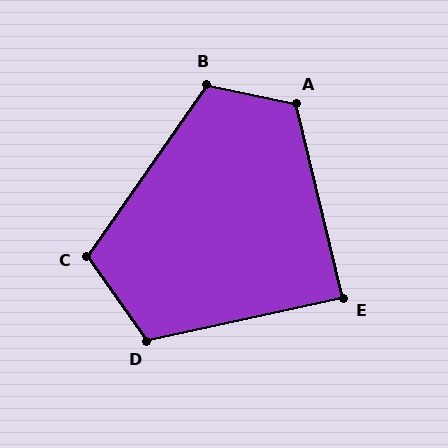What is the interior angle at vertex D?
Approximately 113 degrees (obtuse).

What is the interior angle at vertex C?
Approximately 110 degrees (obtuse).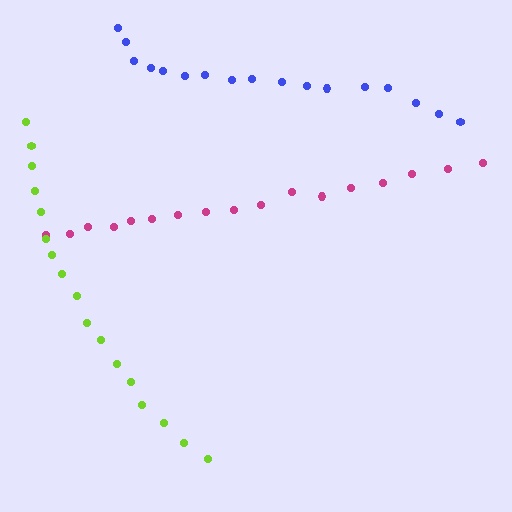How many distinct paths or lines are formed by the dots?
There are 3 distinct paths.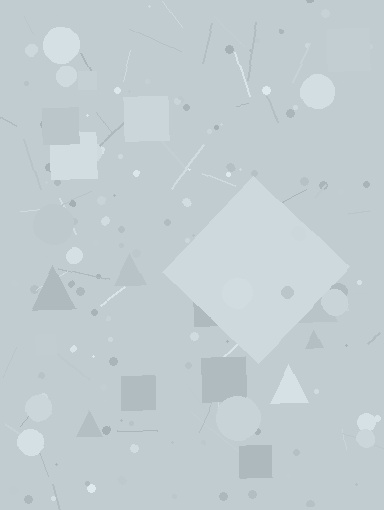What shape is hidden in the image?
A diamond is hidden in the image.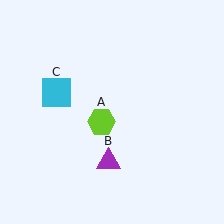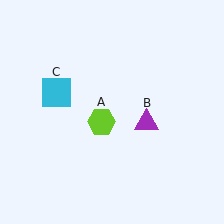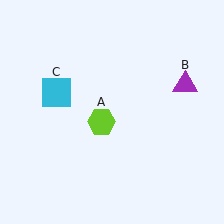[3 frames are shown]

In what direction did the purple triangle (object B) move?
The purple triangle (object B) moved up and to the right.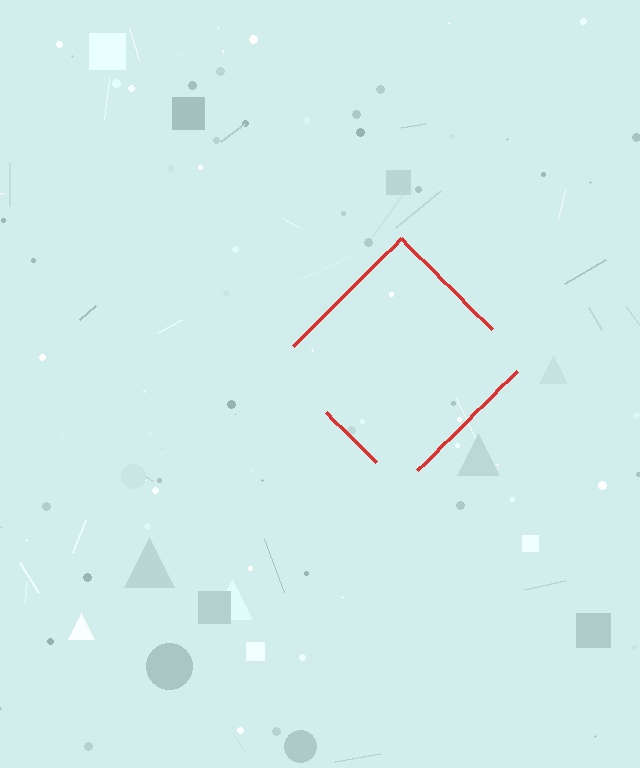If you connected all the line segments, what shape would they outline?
They would outline a diamond.